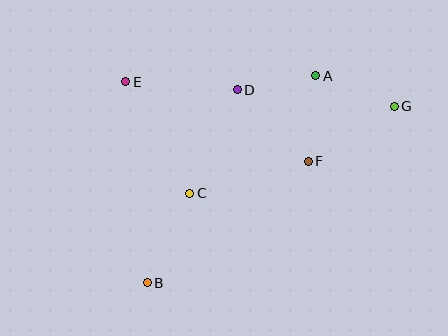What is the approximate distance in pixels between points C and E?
The distance between C and E is approximately 129 pixels.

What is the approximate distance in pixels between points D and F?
The distance between D and F is approximately 101 pixels.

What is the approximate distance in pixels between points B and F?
The distance between B and F is approximately 202 pixels.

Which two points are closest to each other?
Points A and D are closest to each other.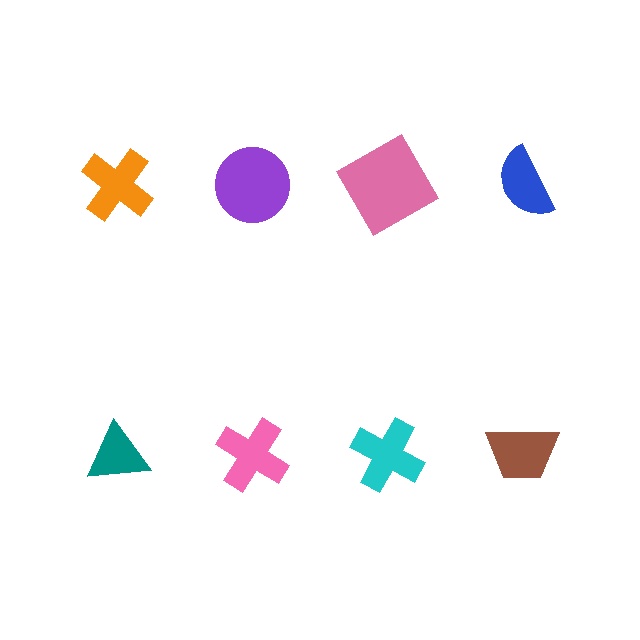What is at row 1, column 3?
A pink diamond.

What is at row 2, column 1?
A teal triangle.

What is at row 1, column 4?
A blue semicircle.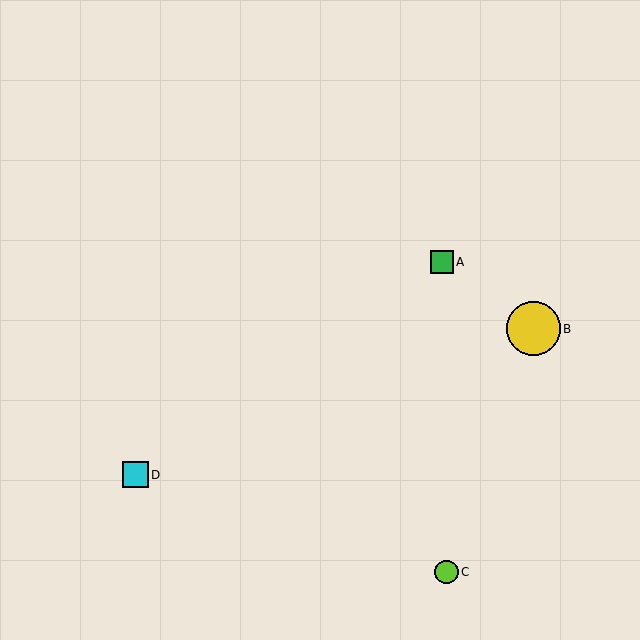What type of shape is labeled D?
Shape D is a cyan square.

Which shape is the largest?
The yellow circle (labeled B) is the largest.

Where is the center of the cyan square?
The center of the cyan square is at (135, 475).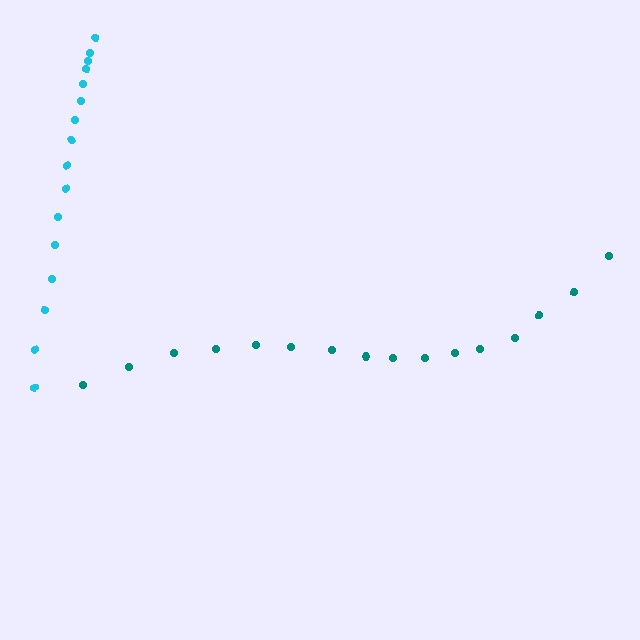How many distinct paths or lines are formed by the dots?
There are 2 distinct paths.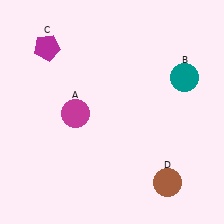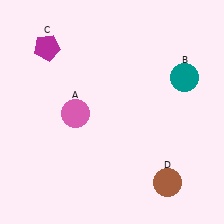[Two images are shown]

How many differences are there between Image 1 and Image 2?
There is 1 difference between the two images.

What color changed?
The circle (A) changed from magenta in Image 1 to pink in Image 2.